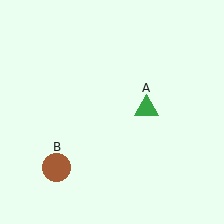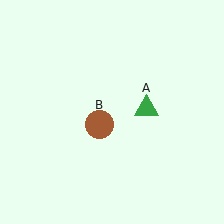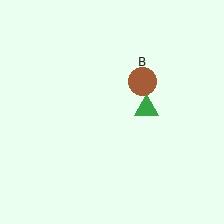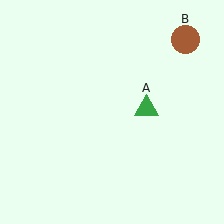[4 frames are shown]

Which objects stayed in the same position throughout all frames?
Green triangle (object A) remained stationary.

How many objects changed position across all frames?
1 object changed position: brown circle (object B).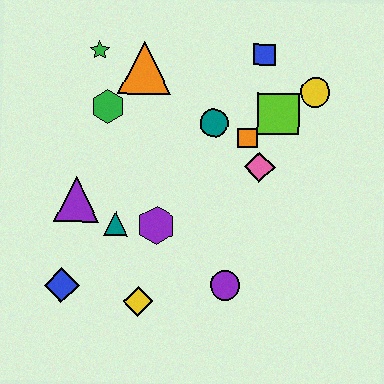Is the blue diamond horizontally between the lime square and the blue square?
No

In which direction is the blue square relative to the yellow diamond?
The blue square is above the yellow diamond.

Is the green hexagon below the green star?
Yes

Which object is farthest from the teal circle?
The blue diamond is farthest from the teal circle.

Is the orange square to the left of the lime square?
Yes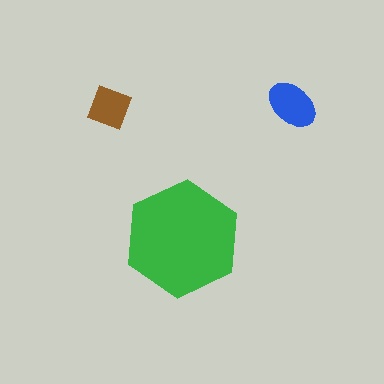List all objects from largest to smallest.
The green hexagon, the blue ellipse, the brown diamond.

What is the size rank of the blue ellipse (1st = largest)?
2nd.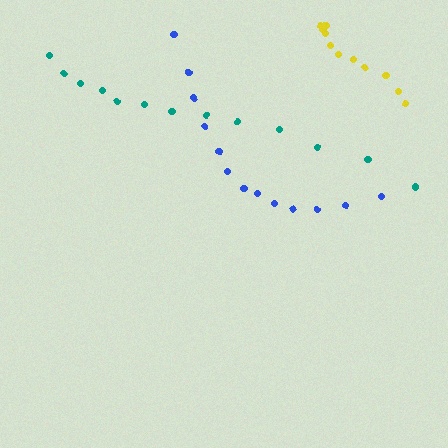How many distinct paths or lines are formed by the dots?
There are 3 distinct paths.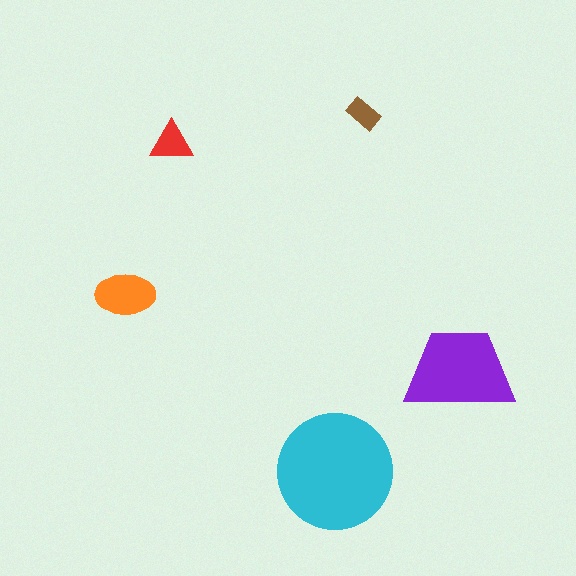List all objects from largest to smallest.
The cyan circle, the purple trapezoid, the orange ellipse, the red triangle, the brown rectangle.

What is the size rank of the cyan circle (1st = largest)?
1st.